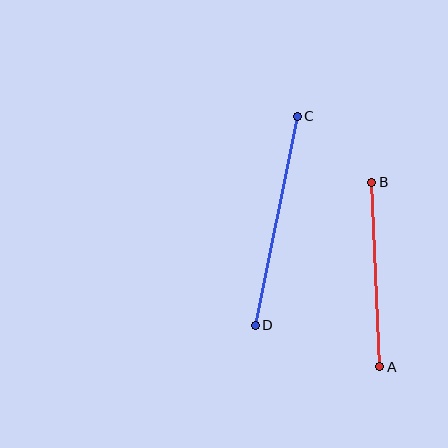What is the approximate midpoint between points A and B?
The midpoint is at approximately (376, 275) pixels.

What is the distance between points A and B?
The distance is approximately 185 pixels.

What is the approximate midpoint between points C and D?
The midpoint is at approximately (276, 221) pixels.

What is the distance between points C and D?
The distance is approximately 213 pixels.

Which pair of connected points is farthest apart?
Points C and D are farthest apart.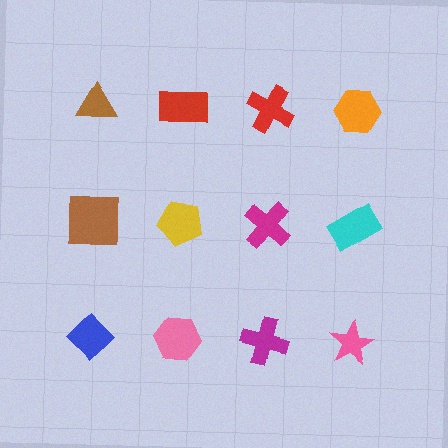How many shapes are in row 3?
4 shapes.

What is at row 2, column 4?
A cyan rectangle.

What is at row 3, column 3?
A magenta cross.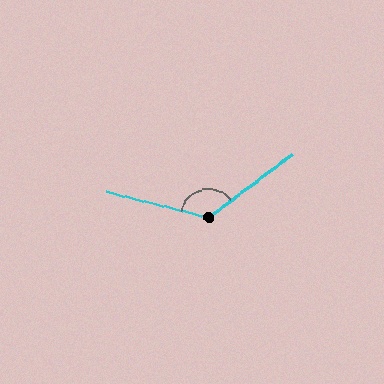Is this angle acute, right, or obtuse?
It is obtuse.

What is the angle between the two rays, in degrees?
Approximately 128 degrees.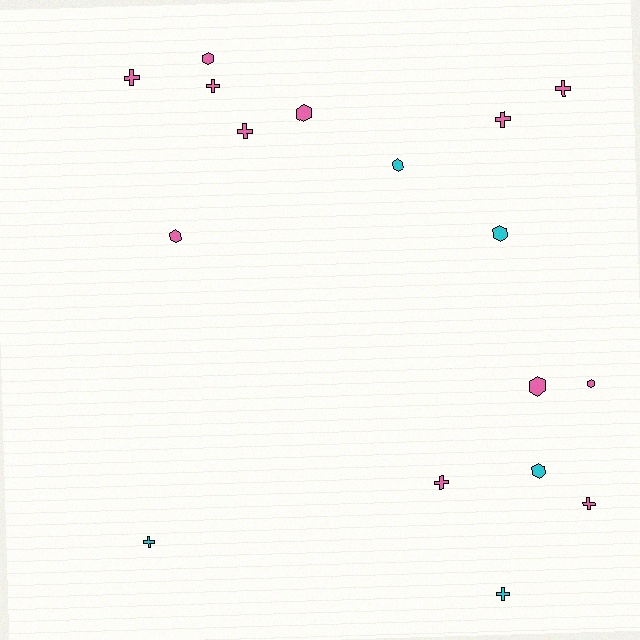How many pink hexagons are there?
There are 5 pink hexagons.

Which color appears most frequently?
Pink, with 12 objects.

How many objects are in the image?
There are 17 objects.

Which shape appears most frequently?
Cross, with 9 objects.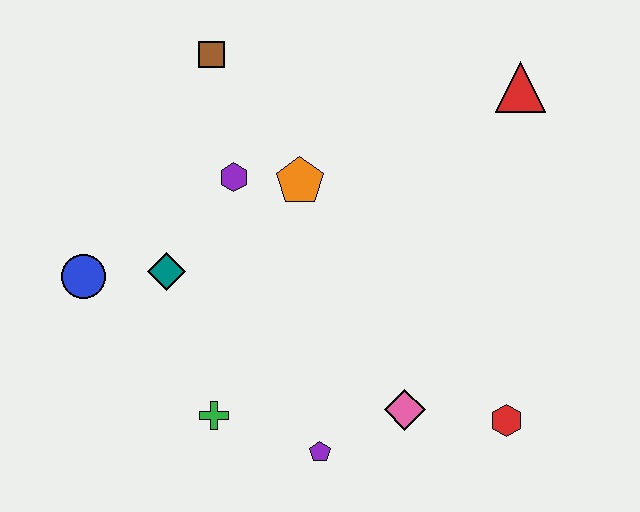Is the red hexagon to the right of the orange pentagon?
Yes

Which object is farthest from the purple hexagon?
The red hexagon is farthest from the purple hexagon.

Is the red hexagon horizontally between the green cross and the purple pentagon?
No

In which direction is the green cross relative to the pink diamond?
The green cross is to the left of the pink diamond.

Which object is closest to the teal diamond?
The blue circle is closest to the teal diamond.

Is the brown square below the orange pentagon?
No